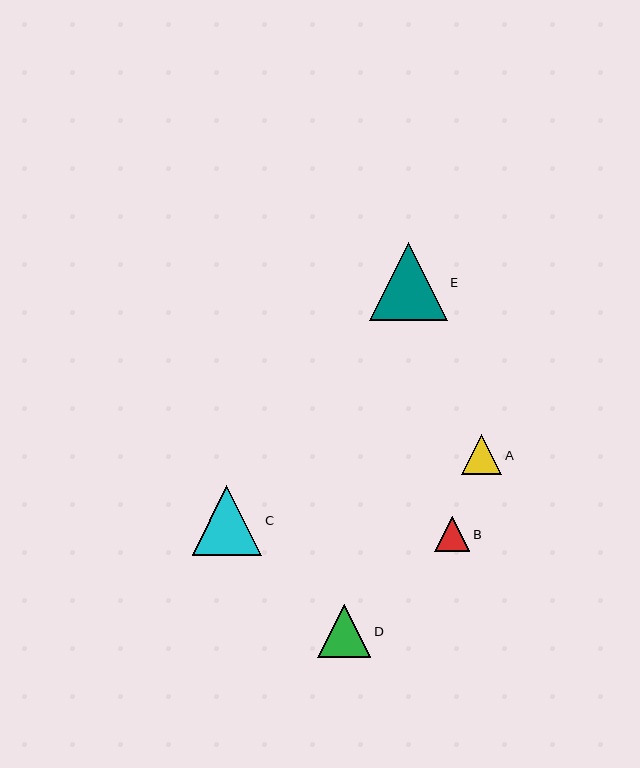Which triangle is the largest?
Triangle E is the largest with a size of approximately 78 pixels.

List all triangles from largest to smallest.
From largest to smallest: E, C, D, A, B.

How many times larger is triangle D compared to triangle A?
Triangle D is approximately 1.3 times the size of triangle A.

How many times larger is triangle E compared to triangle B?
Triangle E is approximately 2.2 times the size of triangle B.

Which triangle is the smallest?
Triangle B is the smallest with a size of approximately 35 pixels.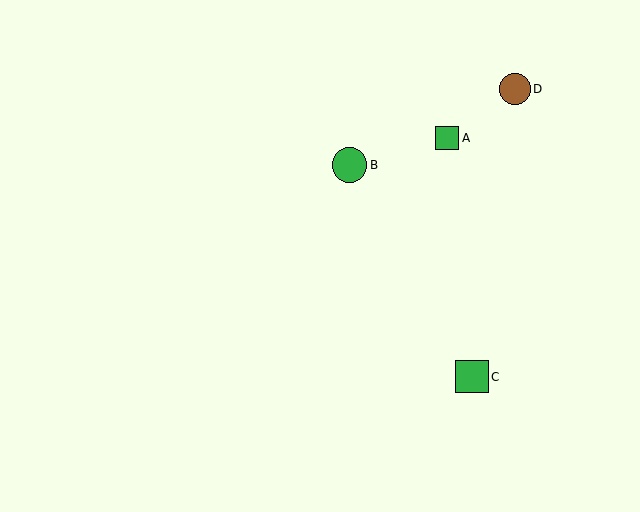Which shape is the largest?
The green circle (labeled B) is the largest.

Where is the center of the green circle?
The center of the green circle is at (349, 165).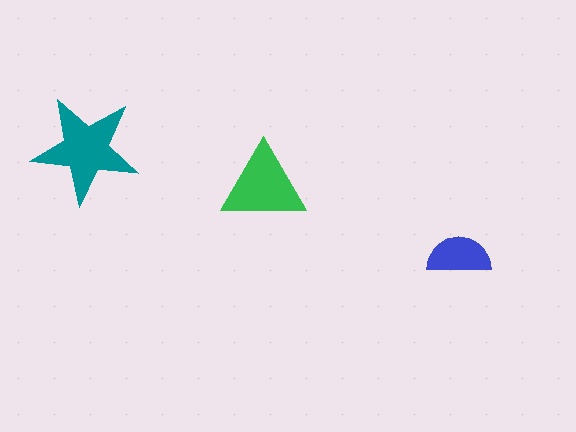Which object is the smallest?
The blue semicircle.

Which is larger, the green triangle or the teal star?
The teal star.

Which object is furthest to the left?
The teal star is leftmost.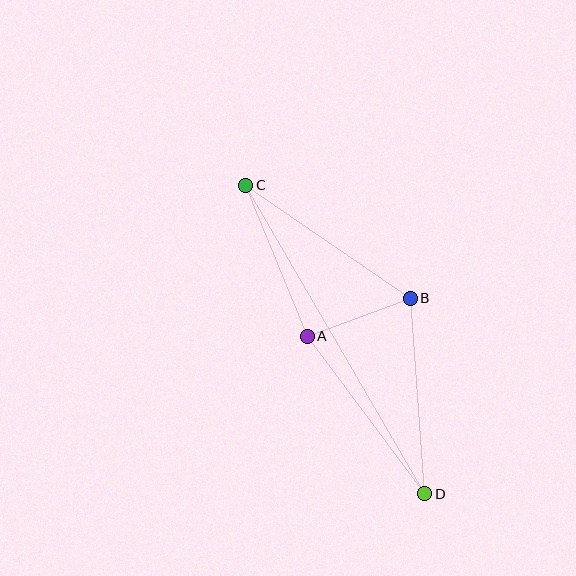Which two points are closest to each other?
Points A and B are closest to each other.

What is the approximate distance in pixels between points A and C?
The distance between A and C is approximately 163 pixels.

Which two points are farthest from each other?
Points C and D are farthest from each other.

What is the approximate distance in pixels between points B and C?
The distance between B and C is approximately 200 pixels.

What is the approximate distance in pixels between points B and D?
The distance between B and D is approximately 196 pixels.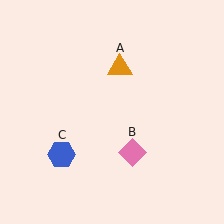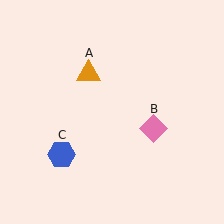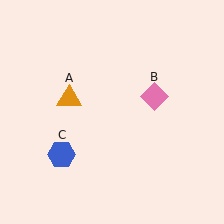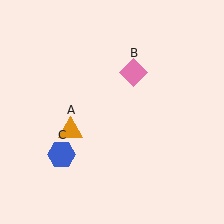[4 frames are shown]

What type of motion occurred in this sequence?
The orange triangle (object A), pink diamond (object B) rotated counterclockwise around the center of the scene.